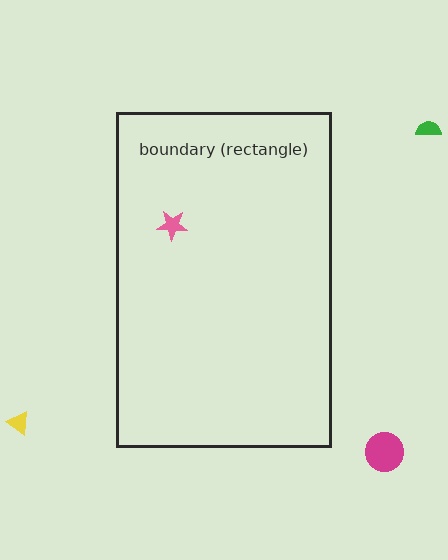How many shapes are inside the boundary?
1 inside, 3 outside.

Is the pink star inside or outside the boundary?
Inside.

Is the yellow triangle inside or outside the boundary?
Outside.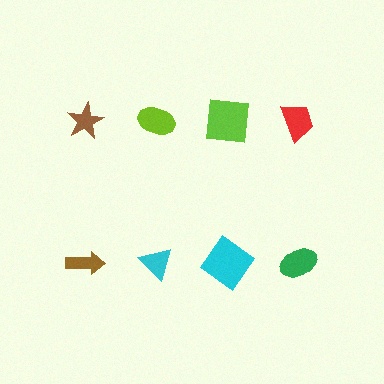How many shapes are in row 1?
4 shapes.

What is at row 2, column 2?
A cyan triangle.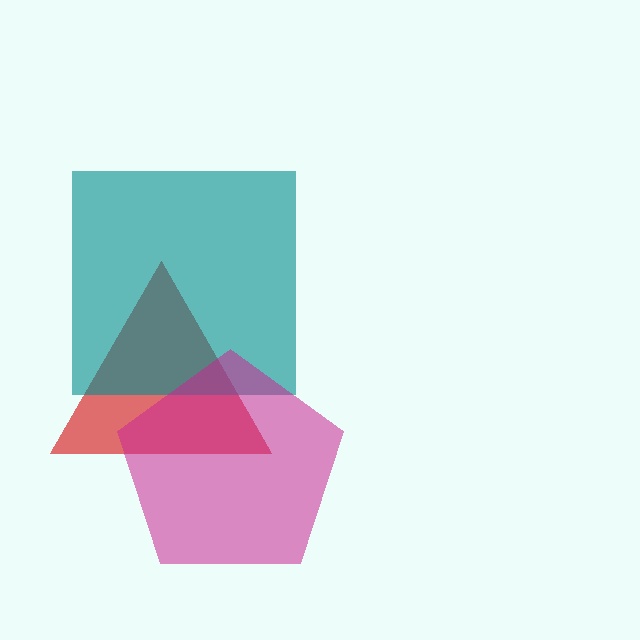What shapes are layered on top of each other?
The layered shapes are: a red triangle, a teal square, a magenta pentagon.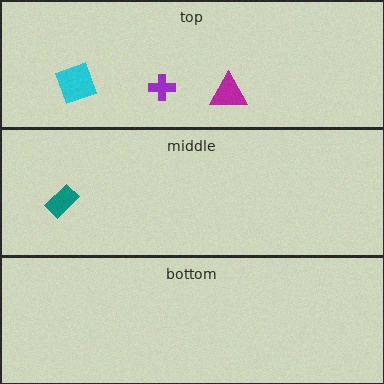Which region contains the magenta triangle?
The top region.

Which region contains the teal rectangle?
The middle region.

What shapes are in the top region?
The magenta triangle, the purple cross, the cyan square.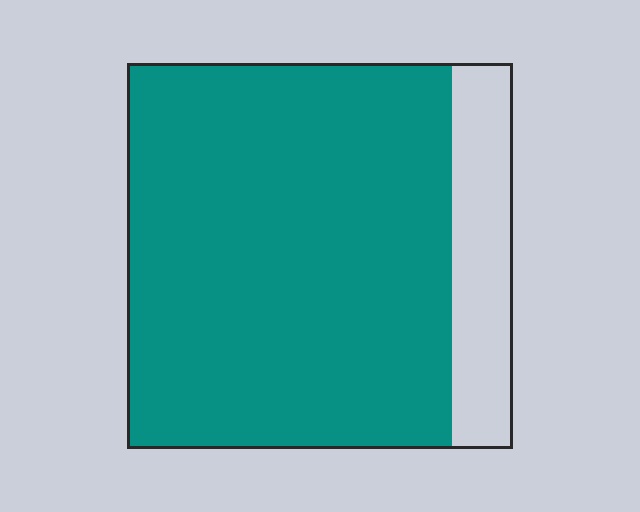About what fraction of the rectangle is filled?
About five sixths (5/6).